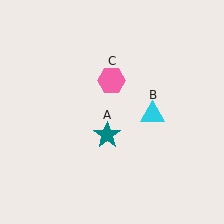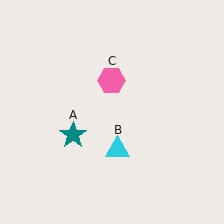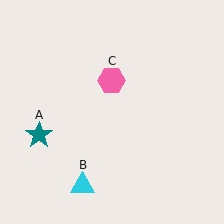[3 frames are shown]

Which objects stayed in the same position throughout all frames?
Pink hexagon (object C) remained stationary.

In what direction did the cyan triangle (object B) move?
The cyan triangle (object B) moved down and to the left.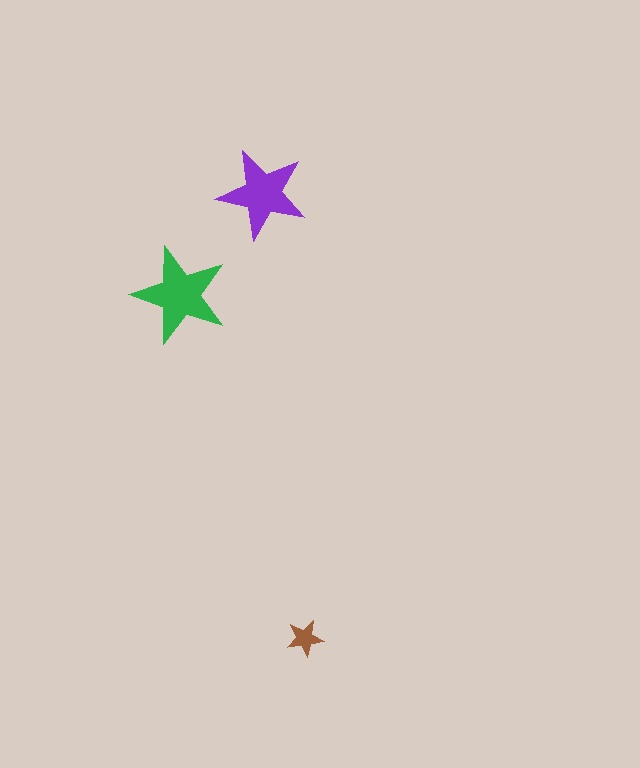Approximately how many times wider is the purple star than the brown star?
About 2.5 times wider.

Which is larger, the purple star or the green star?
The green one.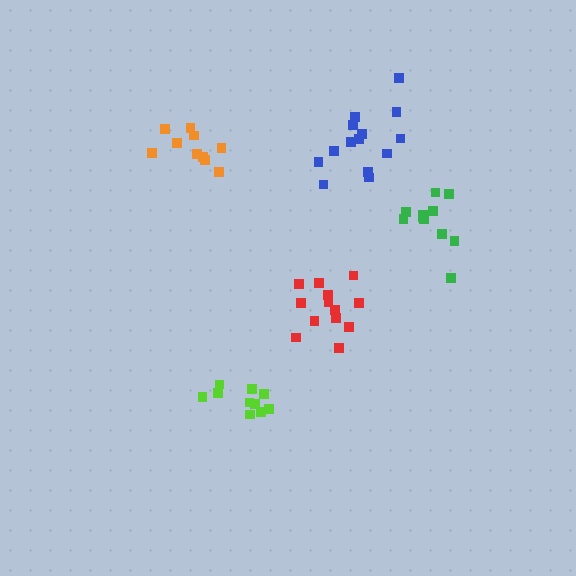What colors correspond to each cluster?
The clusters are colored: lime, orange, red, green, blue.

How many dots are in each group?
Group 1: 10 dots, Group 2: 10 dots, Group 3: 13 dots, Group 4: 11 dots, Group 5: 14 dots (58 total).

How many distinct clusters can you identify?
There are 5 distinct clusters.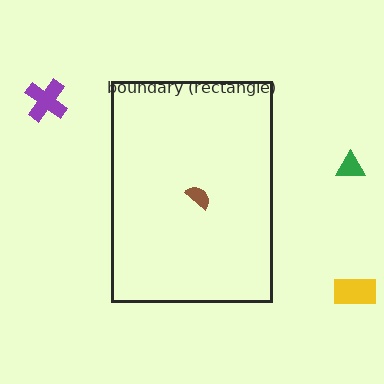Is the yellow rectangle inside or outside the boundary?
Outside.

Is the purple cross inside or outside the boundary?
Outside.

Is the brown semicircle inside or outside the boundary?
Inside.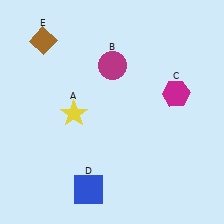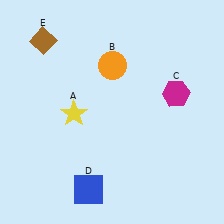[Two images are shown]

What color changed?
The circle (B) changed from magenta in Image 1 to orange in Image 2.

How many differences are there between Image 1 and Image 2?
There is 1 difference between the two images.